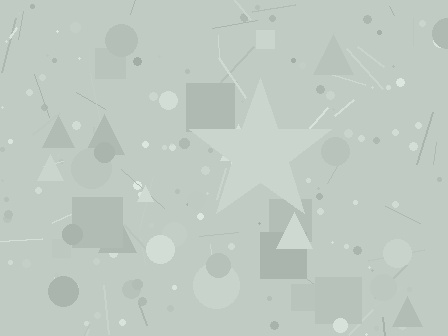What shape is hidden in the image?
A star is hidden in the image.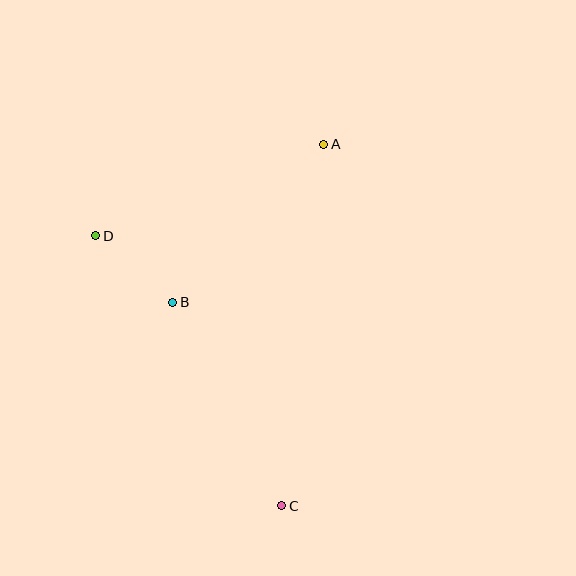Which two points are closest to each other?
Points B and D are closest to each other.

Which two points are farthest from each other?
Points A and C are farthest from each other.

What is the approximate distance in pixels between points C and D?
The distance between C and D is approximately 328 pixels.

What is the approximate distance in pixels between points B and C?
The distance between B and C is approximately 231 pixels.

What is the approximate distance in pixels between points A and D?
The distance between A and D is approximately 245 pixels.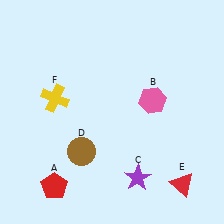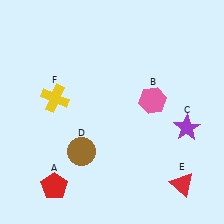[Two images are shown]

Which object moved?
The purple star (C) moved up.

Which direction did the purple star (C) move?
The purple star (C) moved up.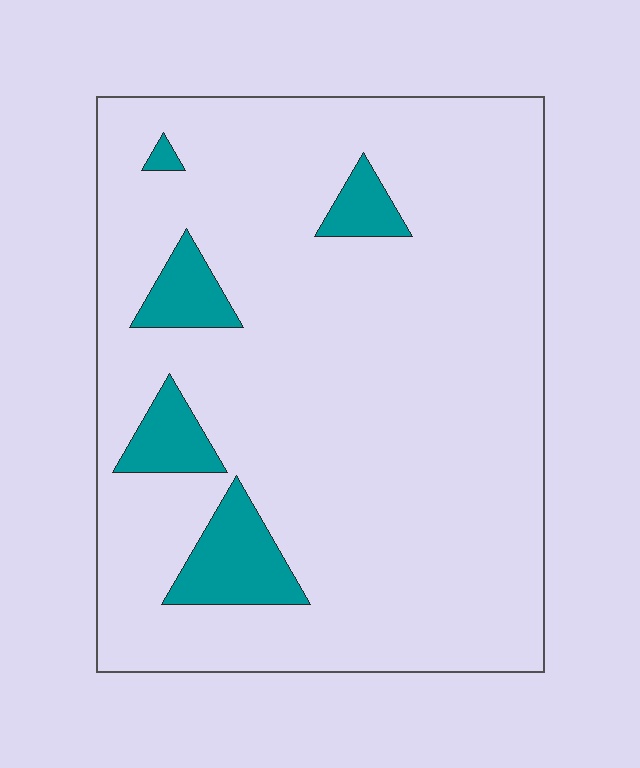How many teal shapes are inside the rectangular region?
5.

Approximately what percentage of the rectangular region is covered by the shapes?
Approximately 10%.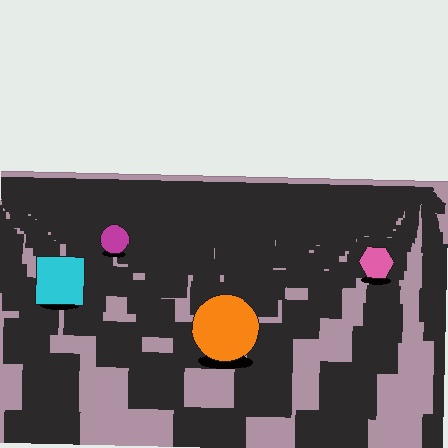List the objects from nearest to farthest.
From nearest to farthest: the orange circle, the cyan square, the pink hexagon, the magenta circle.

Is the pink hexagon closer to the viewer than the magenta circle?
Yes. The pink hexagon is closer — you can tell from the texture gradient: the ground texture is coarser near it.